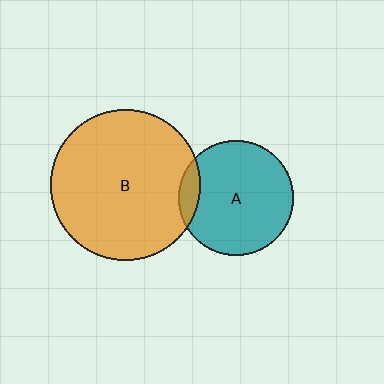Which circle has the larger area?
Circle B (orange).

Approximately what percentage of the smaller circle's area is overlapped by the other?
Approximately 10%.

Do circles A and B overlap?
Yes.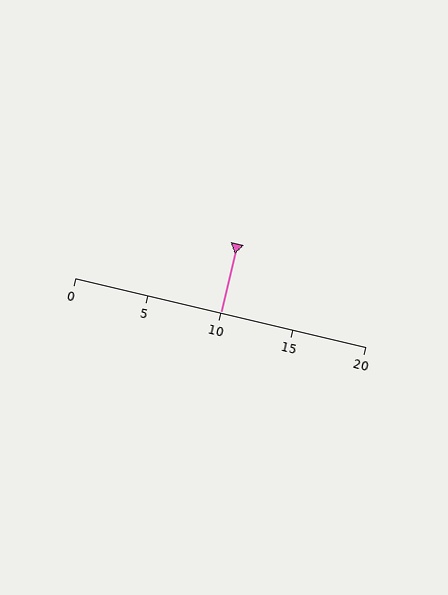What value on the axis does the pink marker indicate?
The marker indicates approximately 10.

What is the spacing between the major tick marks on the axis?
The major ticks are spaced 5 apart.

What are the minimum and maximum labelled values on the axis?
The axis runs from 0 to 20.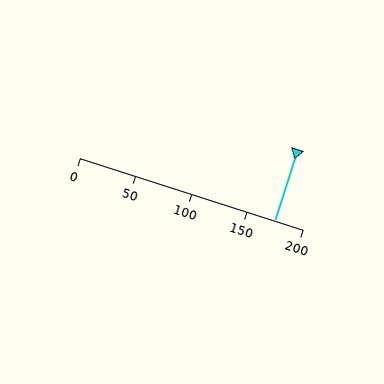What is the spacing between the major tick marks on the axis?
The major ticks are spaced 50 apart.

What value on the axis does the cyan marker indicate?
The marker indicates approximately 175.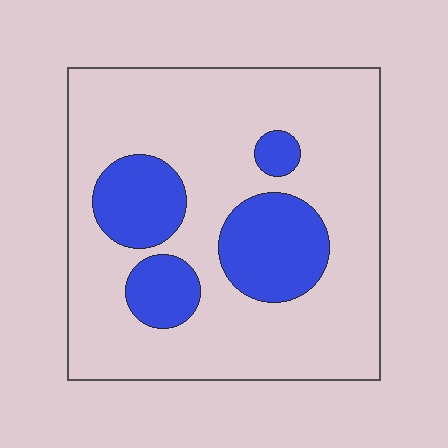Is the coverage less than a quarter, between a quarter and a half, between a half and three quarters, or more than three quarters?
Less than a quarter.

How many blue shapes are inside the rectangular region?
4.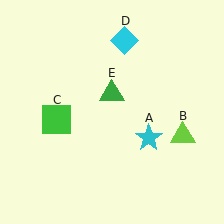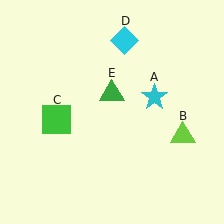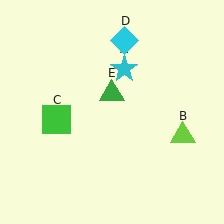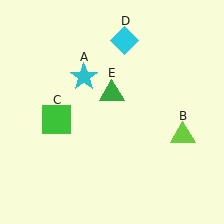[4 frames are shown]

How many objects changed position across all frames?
1 object changed position: cyan star (object A).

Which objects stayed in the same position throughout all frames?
Lime triangle (object B) and green square (object C) and cyan diamond (object D) and green triangle (object E) remained stationary.